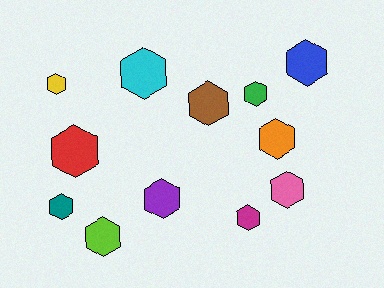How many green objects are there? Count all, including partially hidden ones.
There is 1 green object.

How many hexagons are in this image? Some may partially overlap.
There are 12 hexagons.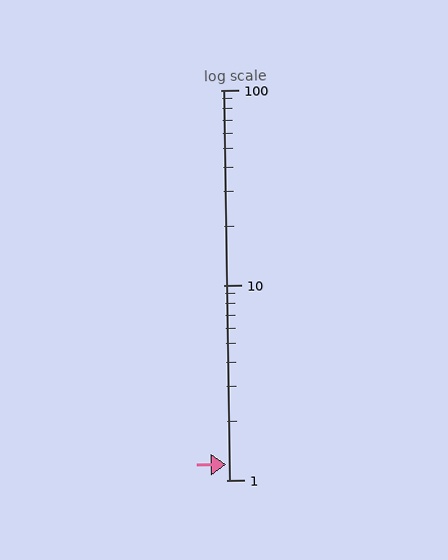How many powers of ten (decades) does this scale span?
The scale spans 2 decades, from 1 to 100.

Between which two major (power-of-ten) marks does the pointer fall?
The pointer is between 1 and 10.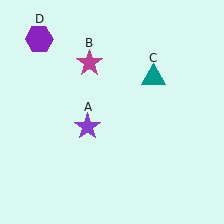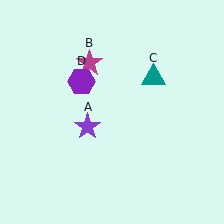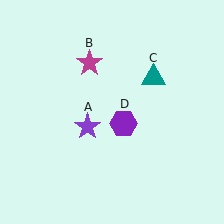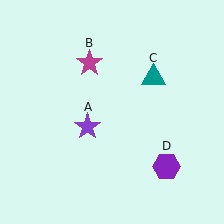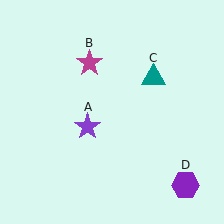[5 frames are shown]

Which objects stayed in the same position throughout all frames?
Purple star (object A) and magenta star (object B) and teal triangle (object C) remained stationary.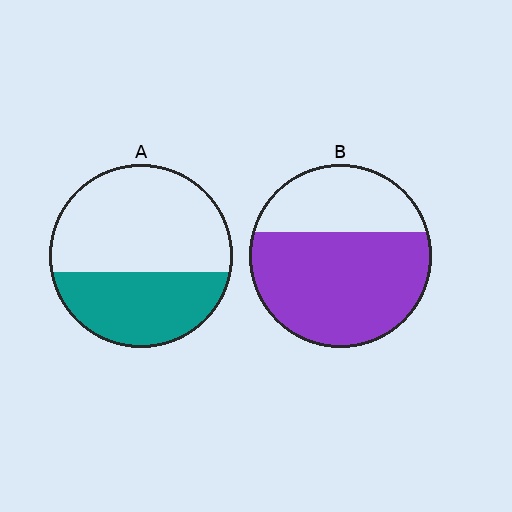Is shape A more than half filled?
No.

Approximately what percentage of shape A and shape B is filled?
A is approximately 40% and B is approximately 65%.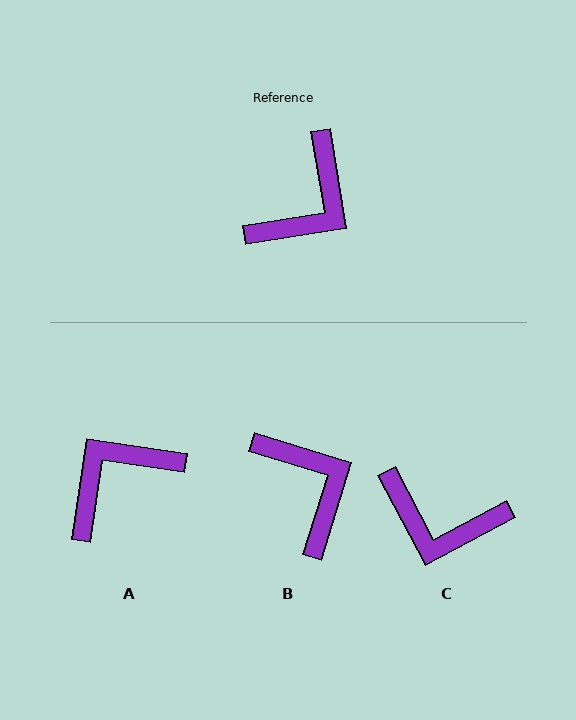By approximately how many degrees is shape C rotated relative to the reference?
Approximately 71 degrees clockwise.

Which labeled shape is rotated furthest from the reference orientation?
A, about 162 degrees away.